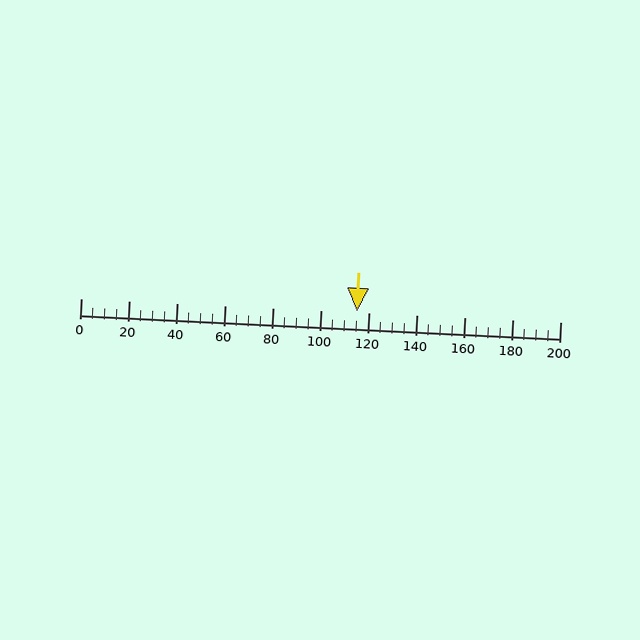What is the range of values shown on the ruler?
The ruler shows values from 0 to 200.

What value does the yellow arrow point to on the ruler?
The yellow arrow points to approximately 115.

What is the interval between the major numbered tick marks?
The major tick marks are spaced 20 units apart.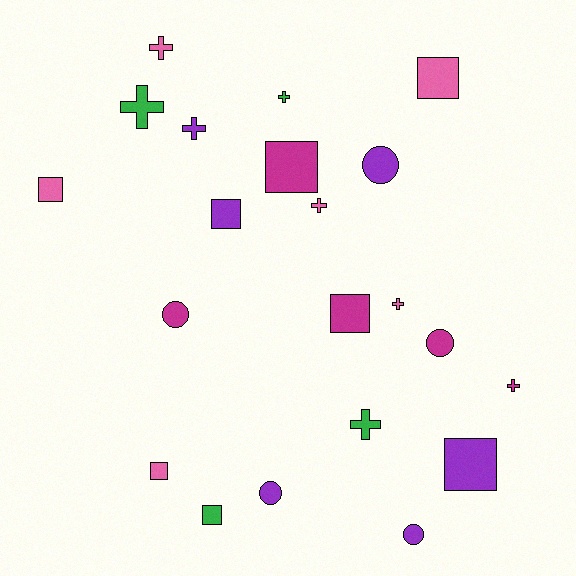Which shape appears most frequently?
Square, with 8 objects.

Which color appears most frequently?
Purple, with 6 objects.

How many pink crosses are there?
There are 3 pink crosses.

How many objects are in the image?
There are 21 objects.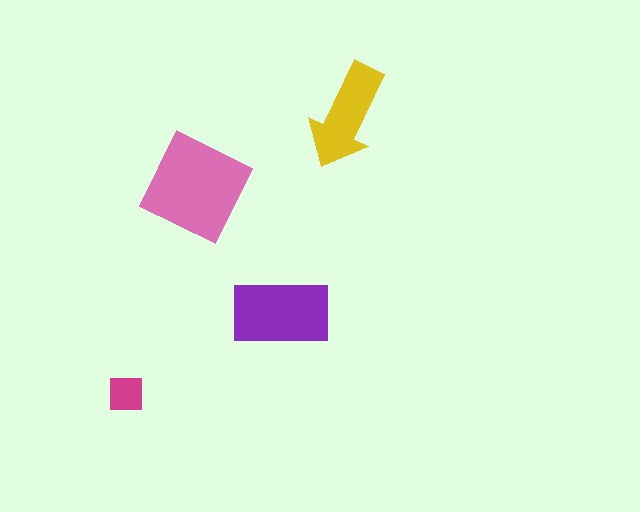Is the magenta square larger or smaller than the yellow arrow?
Smaller.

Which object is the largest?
The pink diamond.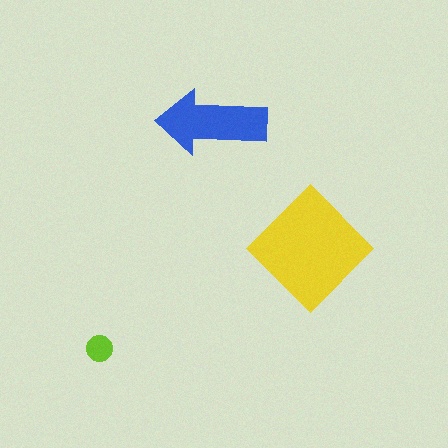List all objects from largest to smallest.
The yellow diamond, the blue arrow, the lime circle.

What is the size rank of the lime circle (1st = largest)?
3rd.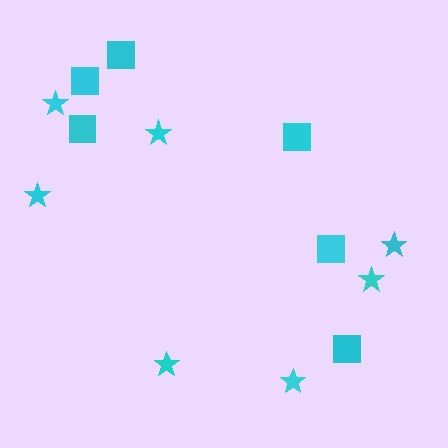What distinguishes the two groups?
There are 2 groups: one group of squares (6) and one group of stars (7).